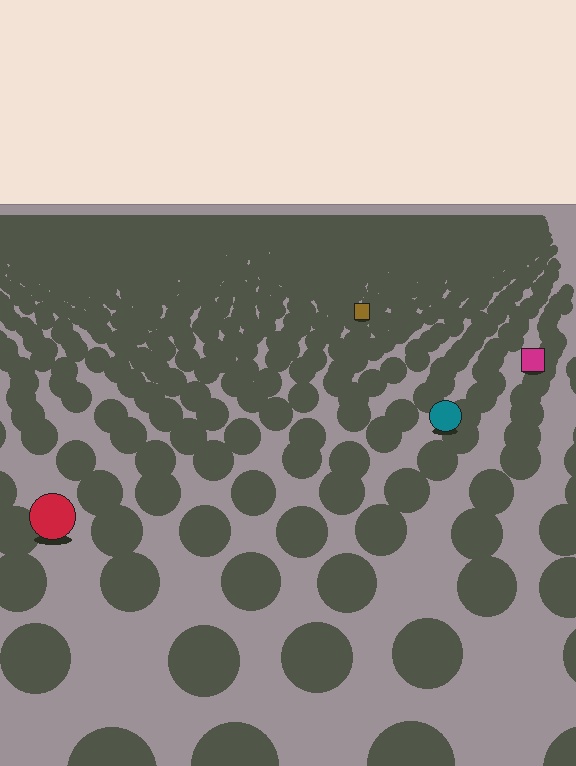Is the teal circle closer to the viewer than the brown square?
Yes. The teal circle is closer — you can tell from the texture gradient: the ground texture is coarser near it.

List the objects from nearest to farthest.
From nearest to farthest: the red circle, the teal circle, the magenta square, the brown square.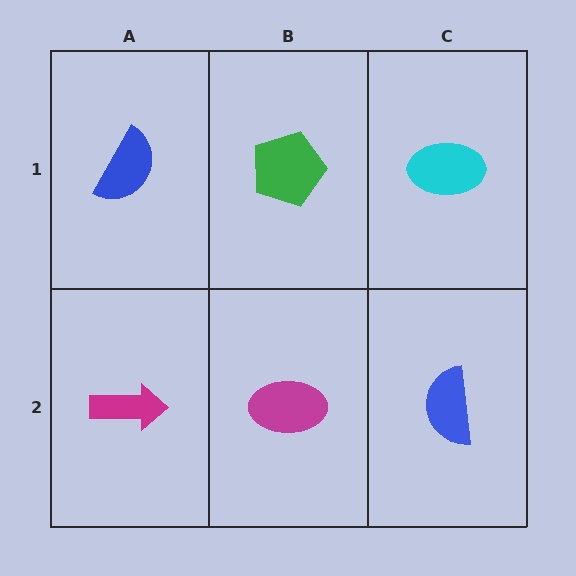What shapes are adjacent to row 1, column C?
A blue semicircle (row 2, column C), a green pentagon (row 1, column B).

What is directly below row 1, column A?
A magenta arrow.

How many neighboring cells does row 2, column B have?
3.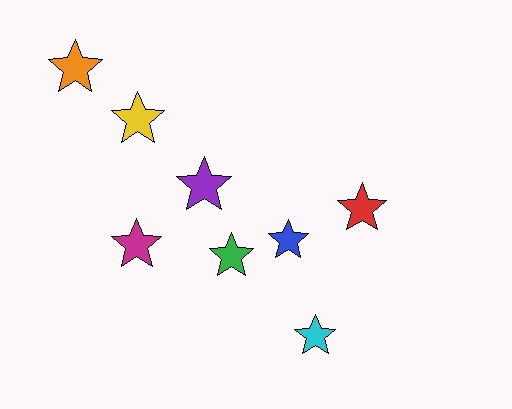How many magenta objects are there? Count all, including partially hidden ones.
There is 1 magenta object.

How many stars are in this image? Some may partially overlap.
There are 8 stars.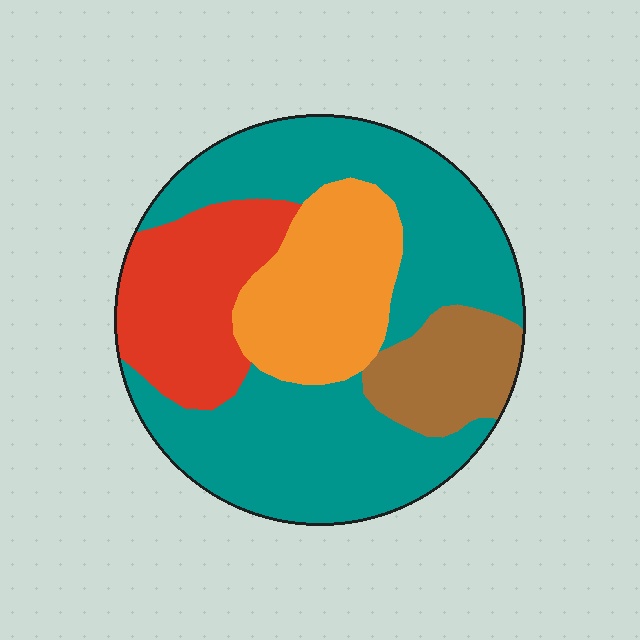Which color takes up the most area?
Teal, at roughly 50%.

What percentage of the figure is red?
Red covers roughly 20% of the figure.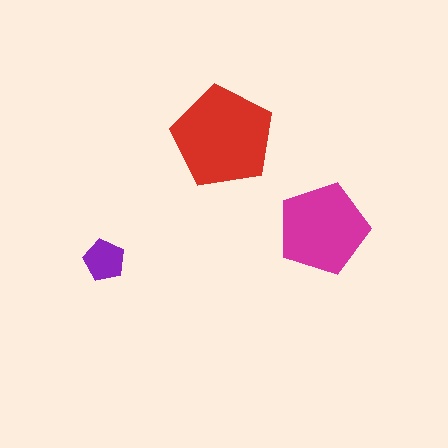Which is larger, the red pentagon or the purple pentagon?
The red one.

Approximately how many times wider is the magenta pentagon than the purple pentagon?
About 2 times wider.